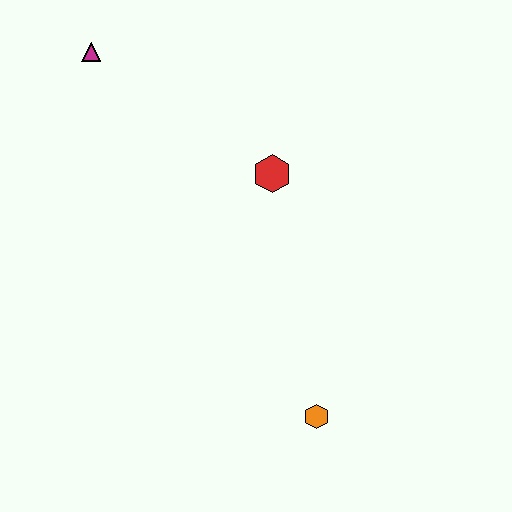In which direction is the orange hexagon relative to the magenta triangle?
The orange hexagon is below the magenta triangle.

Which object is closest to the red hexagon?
The magenta triangle is closest to the red hexagon.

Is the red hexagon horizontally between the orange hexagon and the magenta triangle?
Yes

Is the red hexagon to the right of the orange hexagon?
No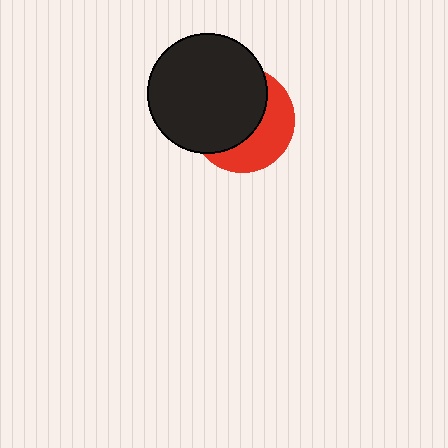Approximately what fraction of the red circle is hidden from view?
Roughly 59% of the red circle is hidden behind the black circle.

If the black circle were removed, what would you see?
You would see the complete red circle.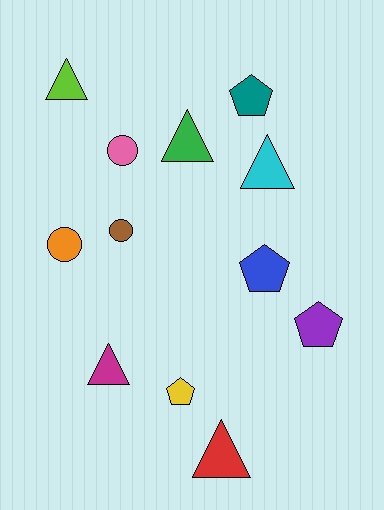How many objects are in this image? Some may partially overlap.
There are 12 objects.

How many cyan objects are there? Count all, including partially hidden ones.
There is 1 cyan object.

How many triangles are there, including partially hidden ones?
There are 5 triangles.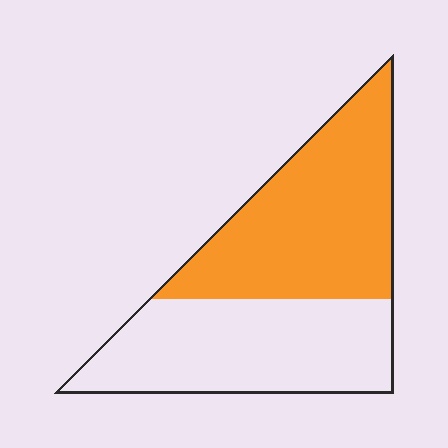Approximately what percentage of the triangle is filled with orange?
Approximately 50%.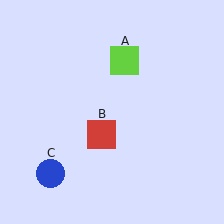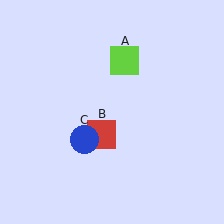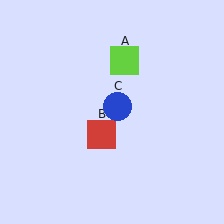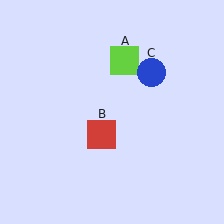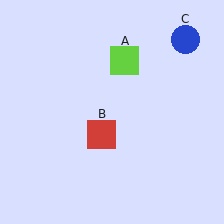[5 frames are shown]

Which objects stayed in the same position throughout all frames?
Lime square (object A) and red square (object B) remained stationary.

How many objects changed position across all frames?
1 object changed position: blue circle (object C).